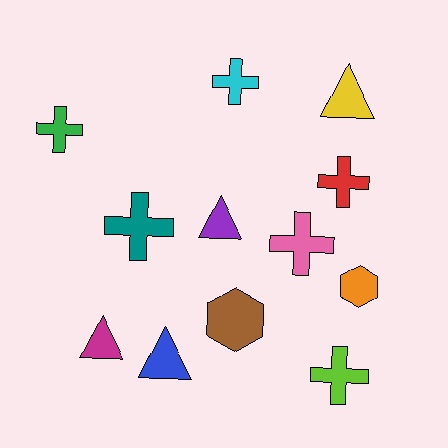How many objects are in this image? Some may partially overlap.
There are 12 objects.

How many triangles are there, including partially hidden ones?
There are 4 triangles.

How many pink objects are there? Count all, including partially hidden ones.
There is 1 pink object.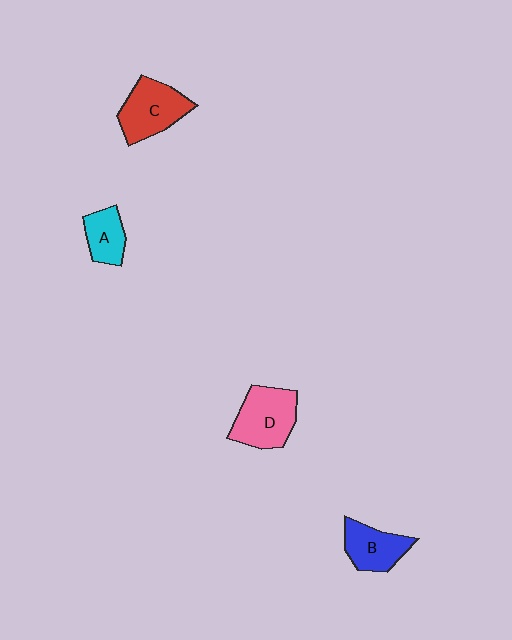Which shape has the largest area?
Shape D (pink).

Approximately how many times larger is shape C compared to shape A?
Approximately 1.6 times.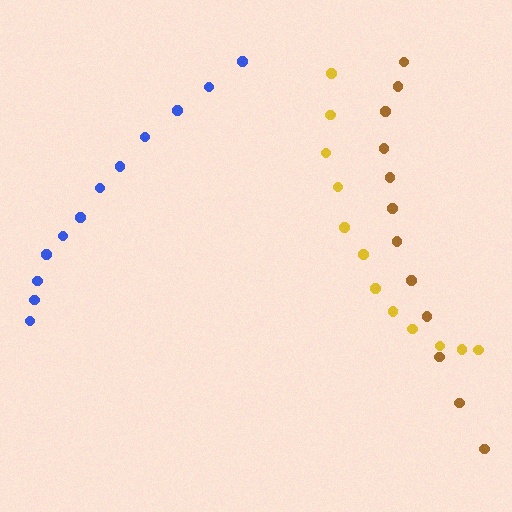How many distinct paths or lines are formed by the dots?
There are 3 distinct paths.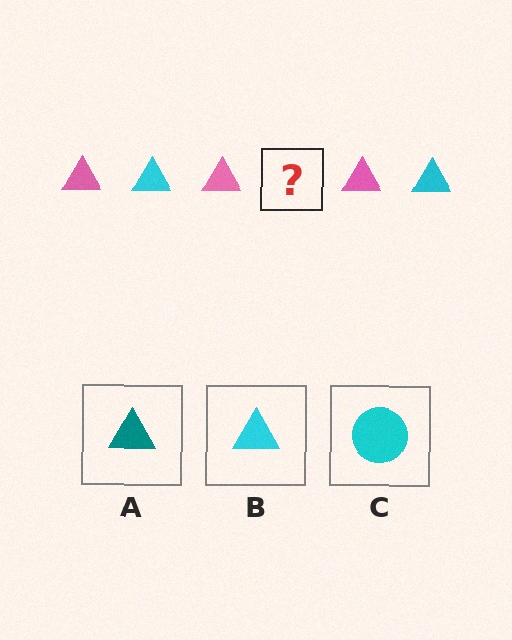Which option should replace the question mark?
Option B.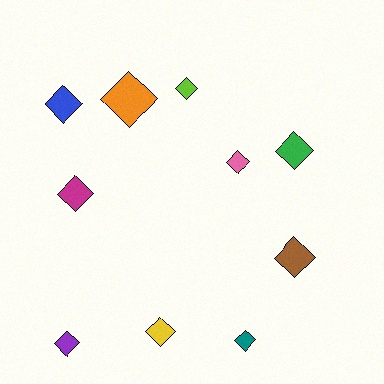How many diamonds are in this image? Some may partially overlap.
There are 10 diamonds.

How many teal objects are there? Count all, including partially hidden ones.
There is 1 teal object.